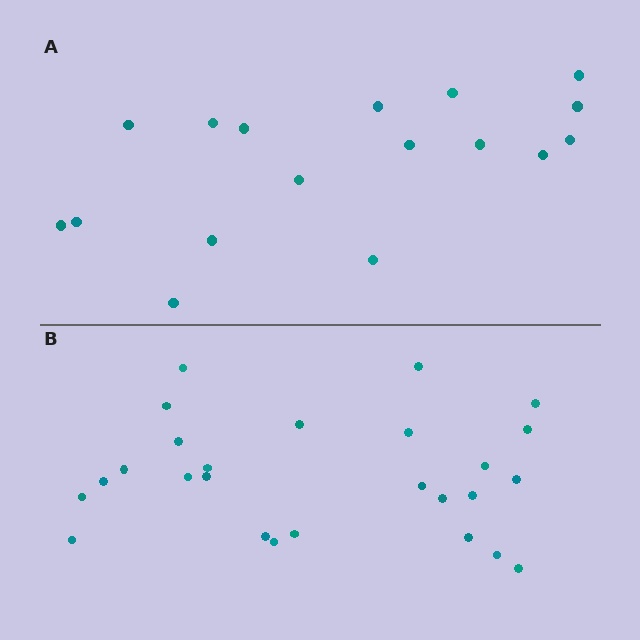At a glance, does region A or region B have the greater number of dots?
Region B (the bottom region) has more dots.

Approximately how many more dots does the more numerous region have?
Region B has roughly 8 or so more dots than region A.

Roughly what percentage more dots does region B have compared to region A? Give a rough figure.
About 55% more.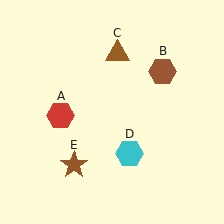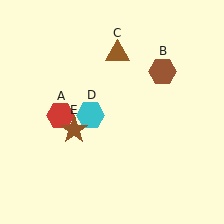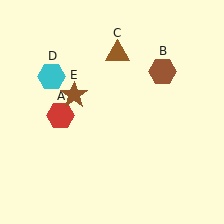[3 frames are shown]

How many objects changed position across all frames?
2 objects changed position: cyan hexagon (object D), brown star (object E).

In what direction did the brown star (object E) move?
The brown star (object E) moved up.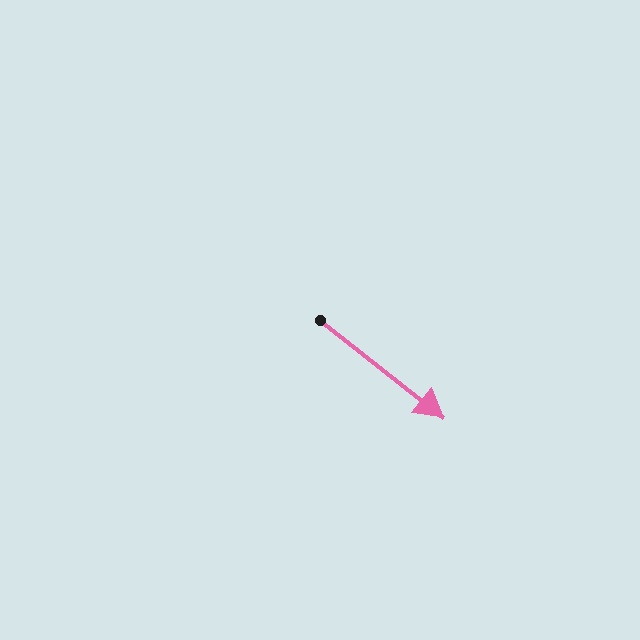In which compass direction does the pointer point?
Southeast.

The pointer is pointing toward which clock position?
Roughly 4 o'clock.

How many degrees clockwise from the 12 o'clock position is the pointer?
Approximately 128 degrees.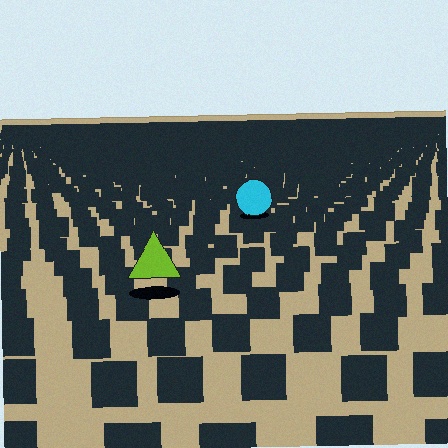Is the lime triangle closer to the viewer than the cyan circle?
Yes. The lime triangle is closer — you can tell from the texture gradient: the ground texture is coarser near it.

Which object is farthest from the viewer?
The cyan circle is farthest from the viewer. It appears smaller and the ground texture around it is denser.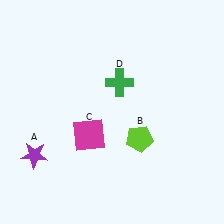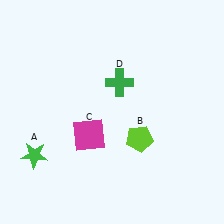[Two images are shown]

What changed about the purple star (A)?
In Image 1, A is purple. In Image 2, it changed to green.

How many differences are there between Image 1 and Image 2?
There is 1 difference between the two images.